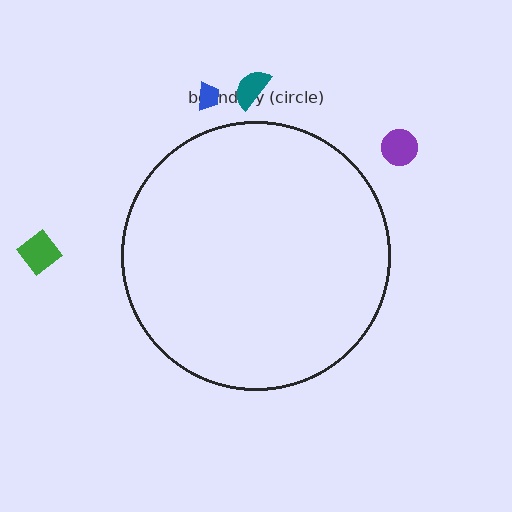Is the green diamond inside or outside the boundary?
Outside.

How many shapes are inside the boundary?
0 inside, 4 outside.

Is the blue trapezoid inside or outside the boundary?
Outside.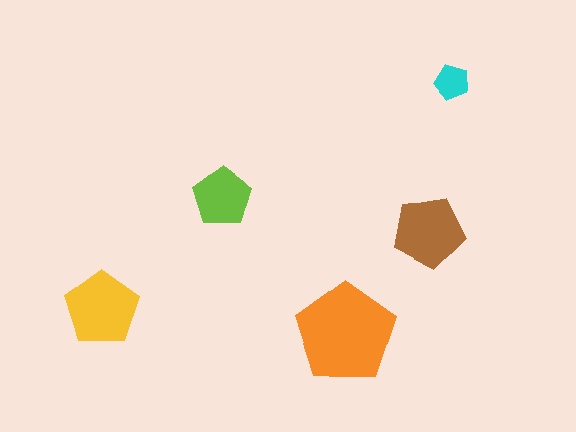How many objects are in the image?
There are 5 objects in the image.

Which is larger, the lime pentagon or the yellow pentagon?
The yellow one.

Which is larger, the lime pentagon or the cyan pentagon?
The lime one.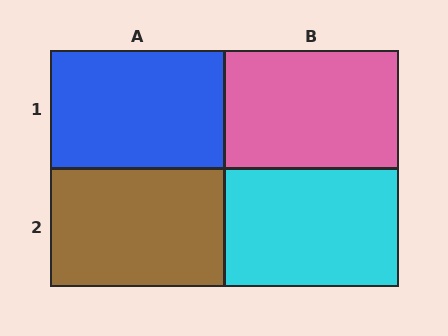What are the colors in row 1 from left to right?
Blue, pink.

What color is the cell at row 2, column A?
Brown.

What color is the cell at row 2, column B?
Cyan.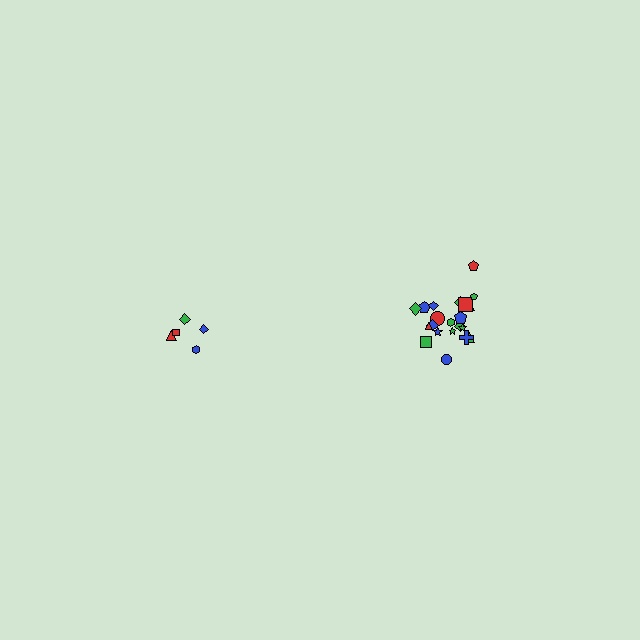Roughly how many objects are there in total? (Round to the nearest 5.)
Roughly 25 objects in total.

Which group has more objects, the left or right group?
The right group.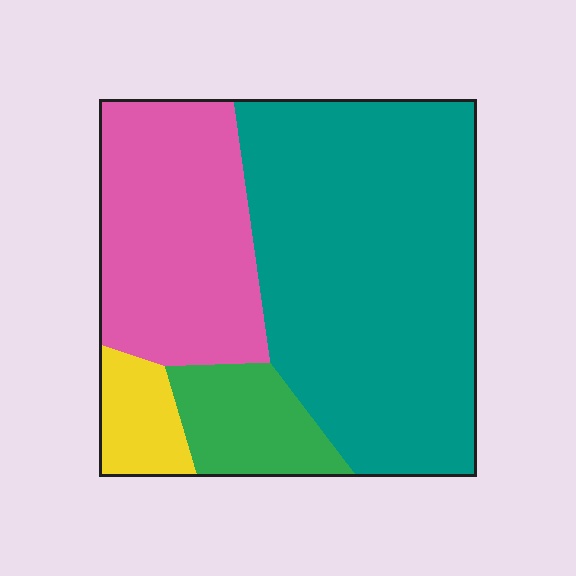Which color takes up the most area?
Teal, at roughly 55%.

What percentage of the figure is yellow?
Yellow covers about 5% of the figure.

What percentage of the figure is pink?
Pink takes up about one quarter (1/4) of the figure.